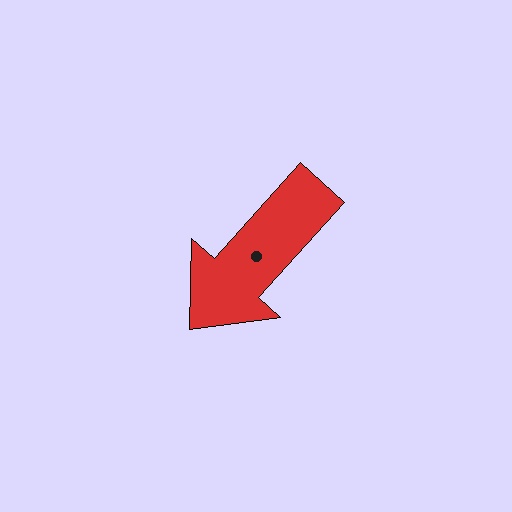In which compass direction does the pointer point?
Southwest.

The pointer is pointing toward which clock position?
Roughly 7 o'clock.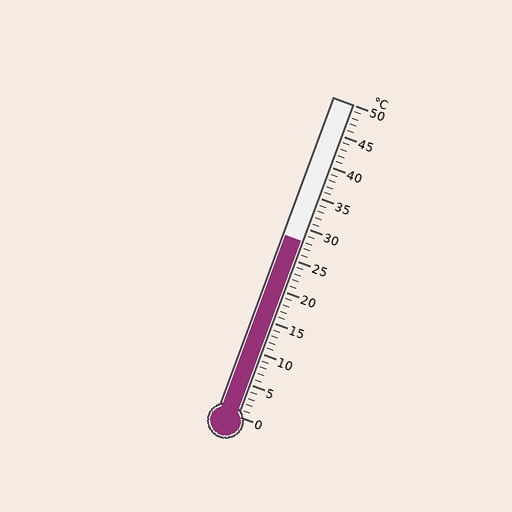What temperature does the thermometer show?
The thermometer shows approximately 28°C.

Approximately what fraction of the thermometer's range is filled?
The thermometer is filled to approximately 55% of its range.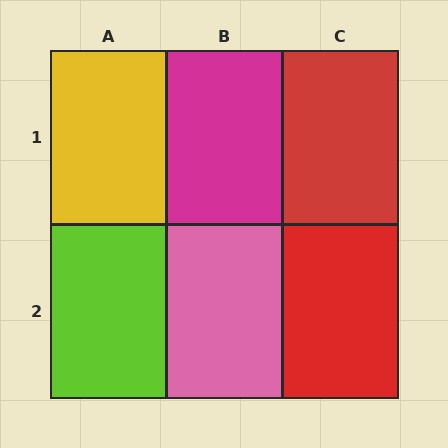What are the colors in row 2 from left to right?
Lime, pink, red.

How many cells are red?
2 cells are red.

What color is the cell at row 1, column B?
Magenta.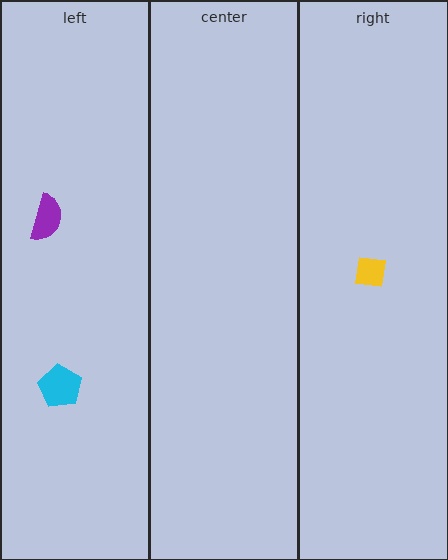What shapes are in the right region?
The yellow square.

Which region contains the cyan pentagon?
The left region.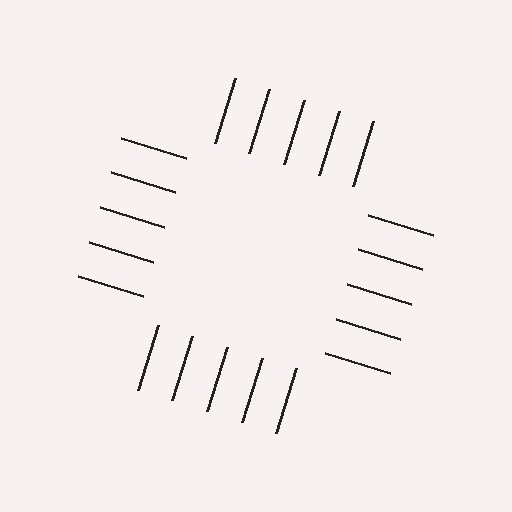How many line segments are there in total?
20 — 5 along each of the 4 edges.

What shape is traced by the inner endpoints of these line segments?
An illusory square — the line segments terminate on its edges but no continuous stroke is drawn.